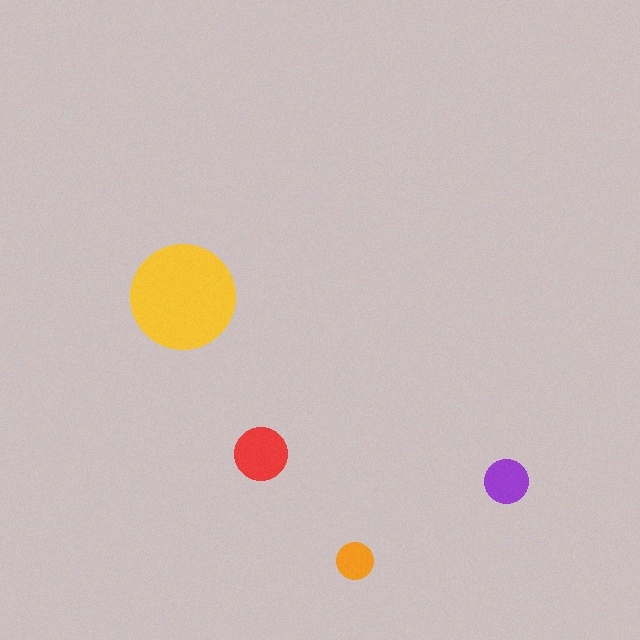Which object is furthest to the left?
The yellow circle is leftmost.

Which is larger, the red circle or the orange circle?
The red one.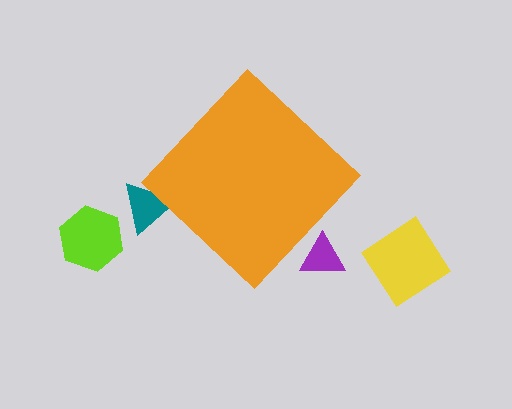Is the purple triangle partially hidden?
Yes, the purple triangle is partially hidden behind the orange diamond.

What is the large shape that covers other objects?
An orange diamond.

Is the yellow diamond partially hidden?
No, the yellow diamond is fully visible.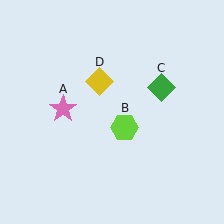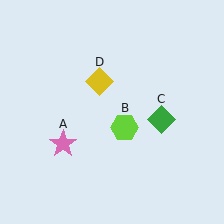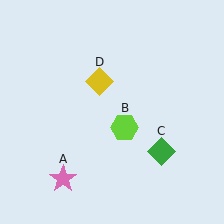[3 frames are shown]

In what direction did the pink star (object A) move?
The pink star (object A) moved down.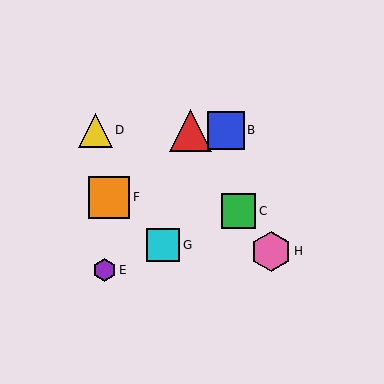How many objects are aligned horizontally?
3 objects (A, B, D) are aligned horizontally.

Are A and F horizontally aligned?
No, A is at y≈130 and F is at y≈197.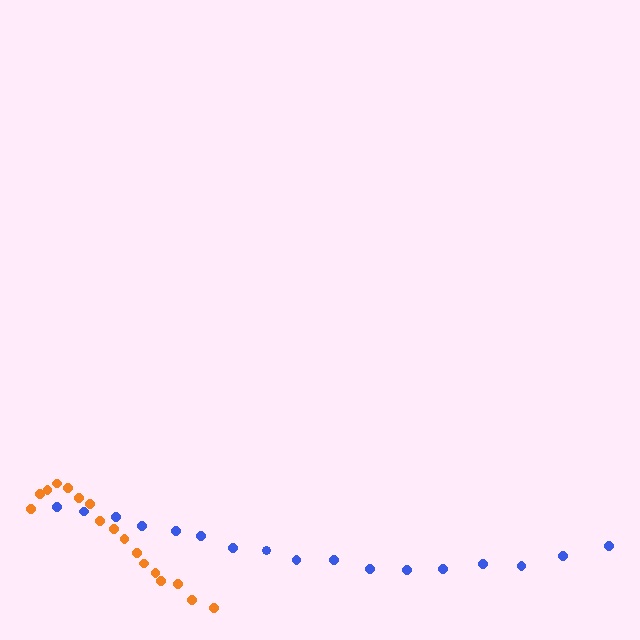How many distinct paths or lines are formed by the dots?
There are 2 distinct paths.